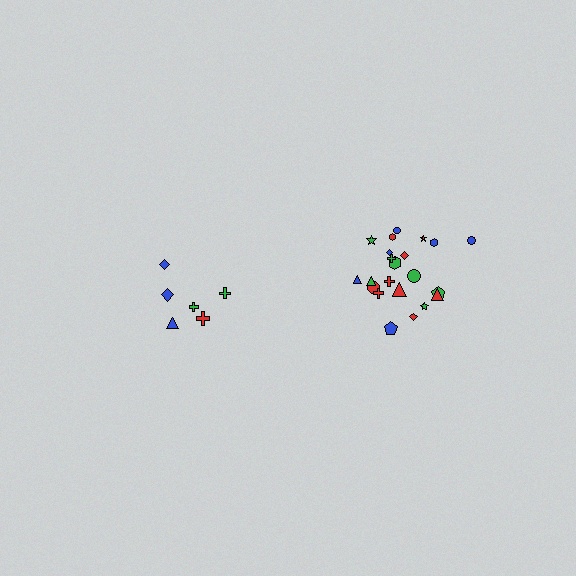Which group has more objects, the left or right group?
The right group.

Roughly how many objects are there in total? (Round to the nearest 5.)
Roughly 30 objects in total.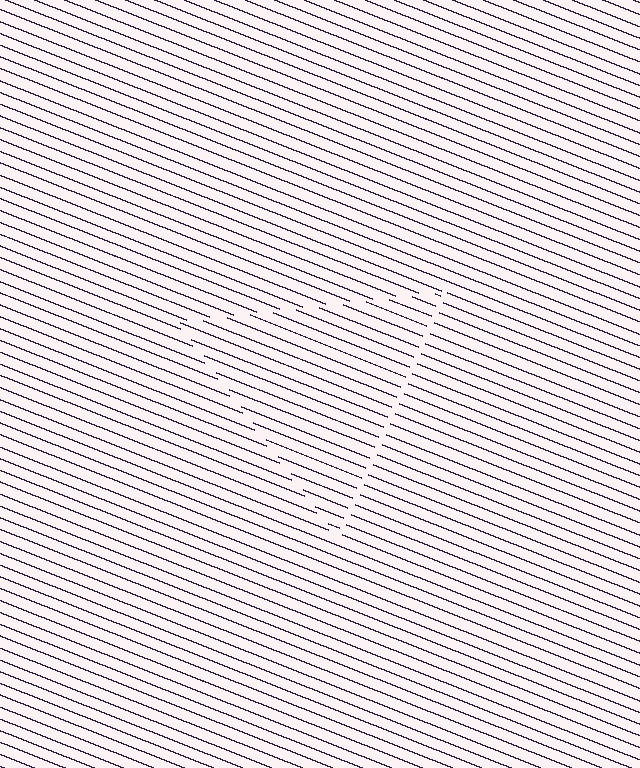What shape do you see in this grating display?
An illusory triangle. The interior of the shape contains the same grating, shifted by half a period — the contour is defined by the phase discontinuity where line-ends from the inner and outer gratings abut.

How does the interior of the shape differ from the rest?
The interior of the shape contains the same grating, shifted by half a period — the contour is defined by the phase discontinuity where line-ends from the inner and outer gratings abut.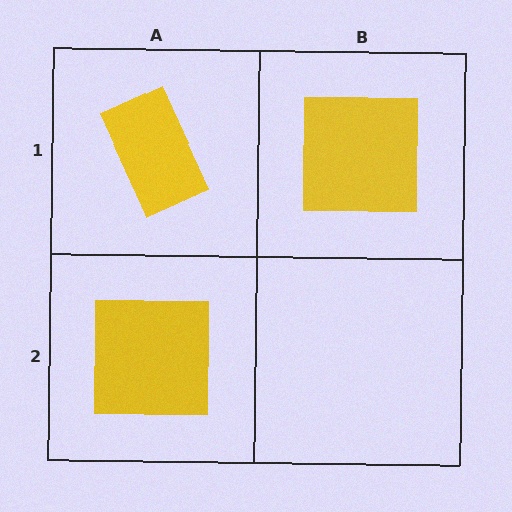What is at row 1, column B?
A yellow square.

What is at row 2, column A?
A yellow square.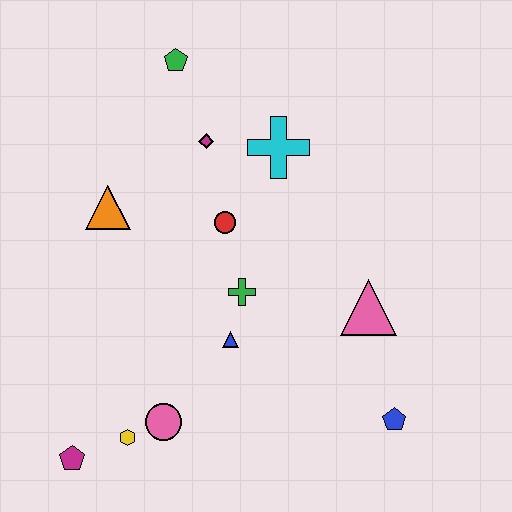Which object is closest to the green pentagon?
The magenta diamond is closest to the green pentagon.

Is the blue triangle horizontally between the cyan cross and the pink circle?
Yes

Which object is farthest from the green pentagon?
The blue pentagon is farthest from the green pentagon.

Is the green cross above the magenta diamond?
No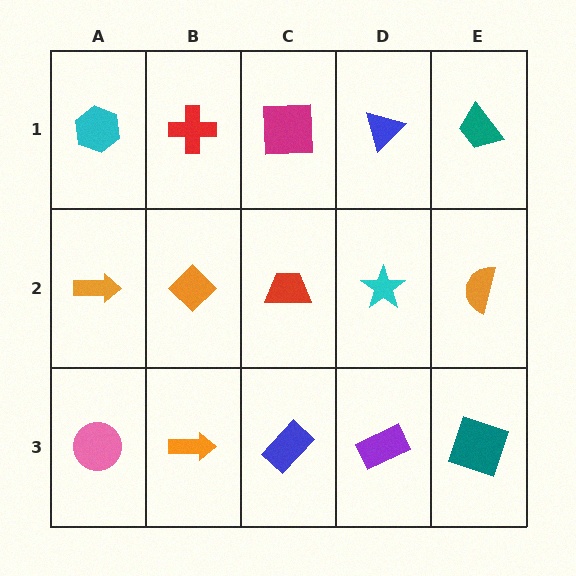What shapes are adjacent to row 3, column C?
A red trapezoid (row 2, column C), an orange arrow (row 3, column B), a purple rectangle (row 3, column D).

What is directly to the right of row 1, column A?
A red cross.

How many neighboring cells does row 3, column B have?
3.